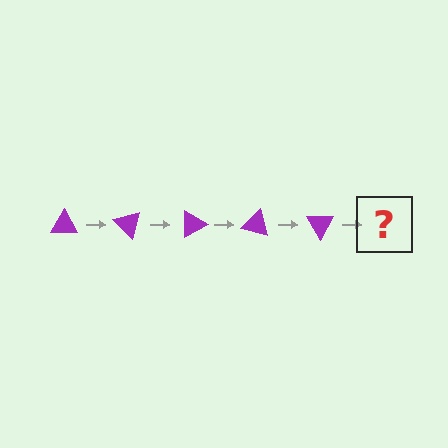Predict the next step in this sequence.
The next step is a purple triangle rotated 225 degrees.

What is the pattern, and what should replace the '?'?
The pattern is that the triangle rotates 45 degrees each step. The '?' should be a purple triangle rotated 225 degrees.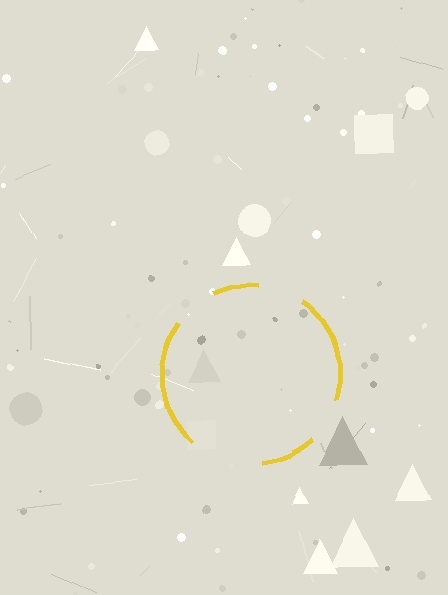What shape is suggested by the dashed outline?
The dashed outline suggests a circle.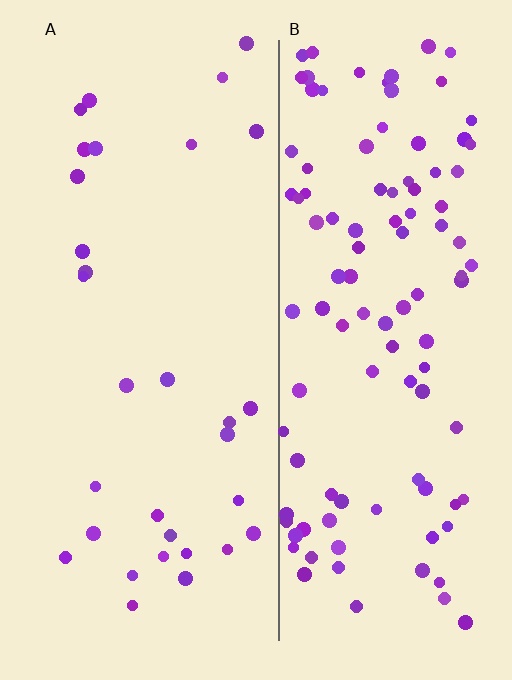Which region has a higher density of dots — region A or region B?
B (the right).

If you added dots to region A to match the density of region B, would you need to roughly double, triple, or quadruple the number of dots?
Approximately quadruple.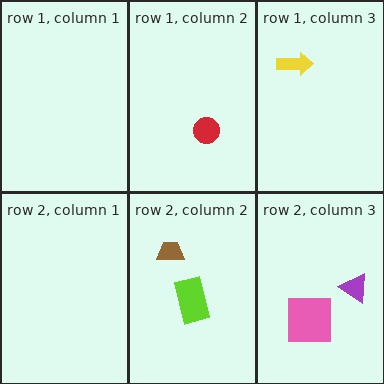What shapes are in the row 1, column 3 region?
The yellow arrow.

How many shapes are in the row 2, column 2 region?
2.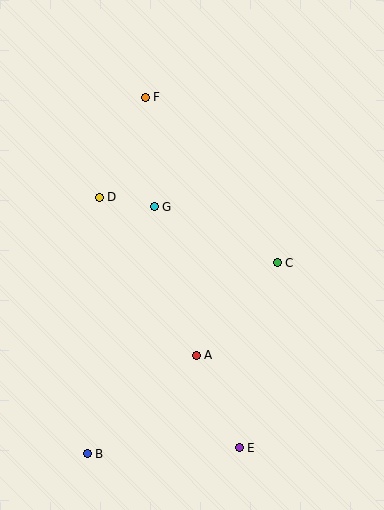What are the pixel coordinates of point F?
Point F is at (145, 97).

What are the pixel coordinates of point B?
Point B is at (87, 454).